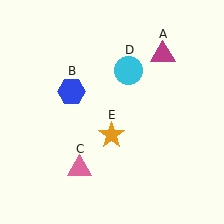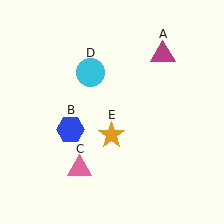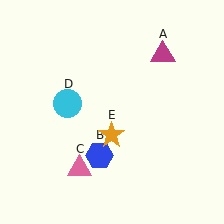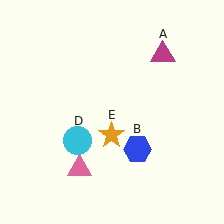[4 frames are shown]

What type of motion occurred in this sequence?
The blue hexagon (object B), cyan circle (object D) rotated counterclockwise around the center of the scene.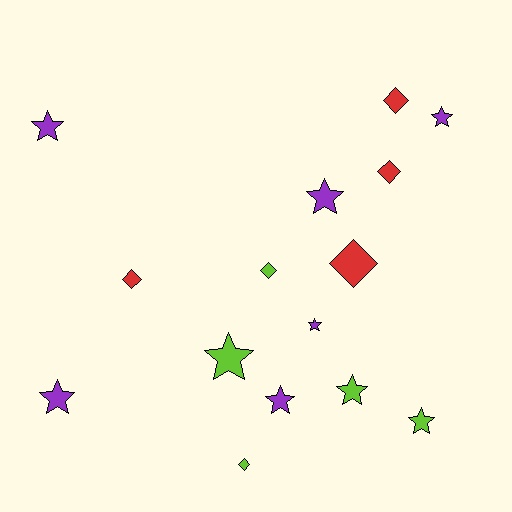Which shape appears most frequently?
Star, with 9 objects.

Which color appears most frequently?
Purple, with 6 objects.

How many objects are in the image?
There are 15 objects.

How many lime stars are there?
There are 3 lime stars.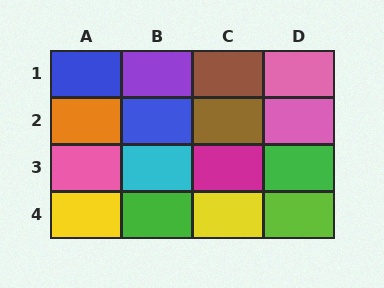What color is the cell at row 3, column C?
Magenta.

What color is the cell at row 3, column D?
Green.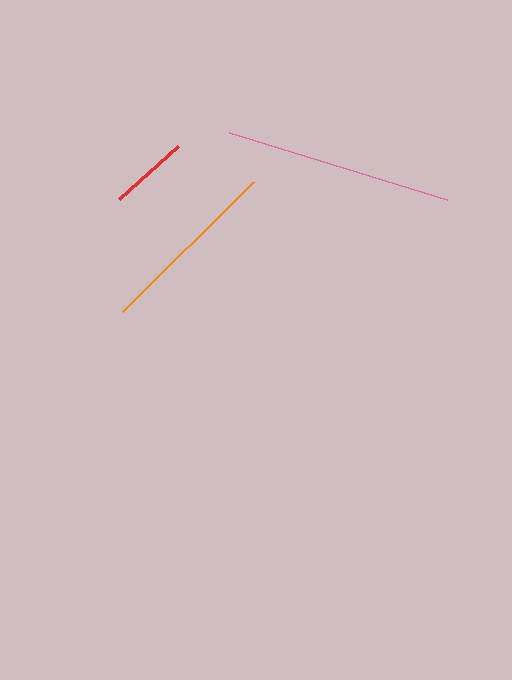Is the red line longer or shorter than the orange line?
The orange line is longer than the red line.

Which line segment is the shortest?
The red line is the shortest at approximately 79 pixels.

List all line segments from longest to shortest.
From longest to shortest: pink, orange, red.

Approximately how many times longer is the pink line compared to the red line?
The pink line is approximately 2.9 times the length of the red line.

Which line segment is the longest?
The pink line is the longest at approximately 228 pixels.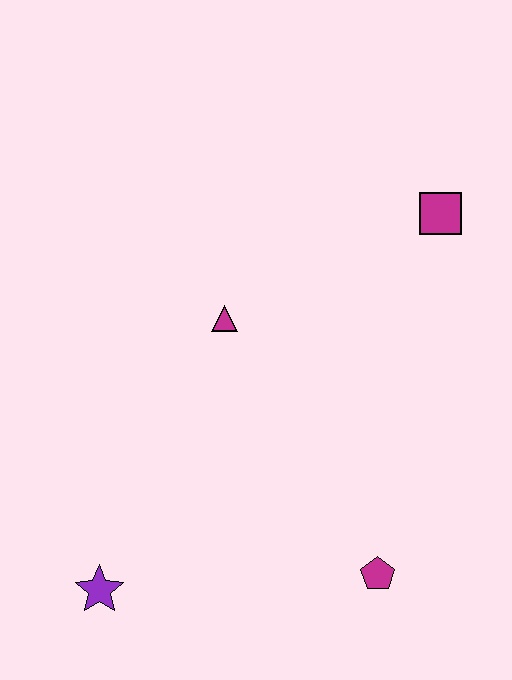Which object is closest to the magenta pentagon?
The purple star is closest to the magenta pentagon.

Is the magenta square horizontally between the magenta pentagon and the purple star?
No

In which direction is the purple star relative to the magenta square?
The purple star is below the magenta square.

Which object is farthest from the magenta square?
The purple star is farthest from the magenta square.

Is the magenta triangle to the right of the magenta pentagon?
No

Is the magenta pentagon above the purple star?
Yes